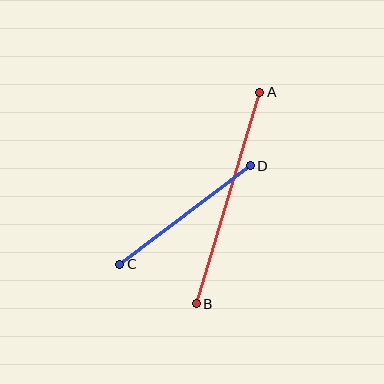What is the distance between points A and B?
The distance is approximately 221 pixels.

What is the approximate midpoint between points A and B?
The midpoint is at approximately (228, 198) pixels.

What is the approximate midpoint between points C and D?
The midpoint is at approximately (185, 215) pixels.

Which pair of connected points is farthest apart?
Points A and B are farthest apart.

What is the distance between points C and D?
The distance is approximately 163 pixels.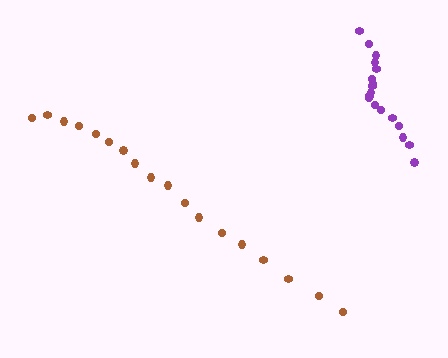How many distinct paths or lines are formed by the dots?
There are 2 distinct paths.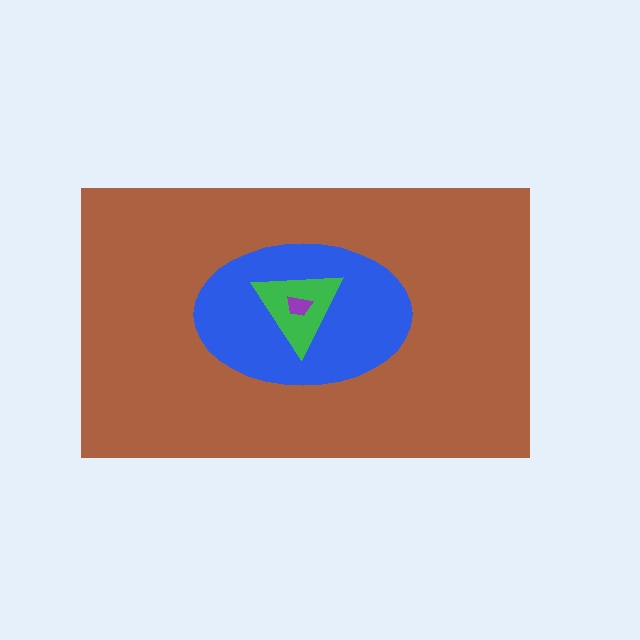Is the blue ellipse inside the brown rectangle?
Yes.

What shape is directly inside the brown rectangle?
The blue ellipse.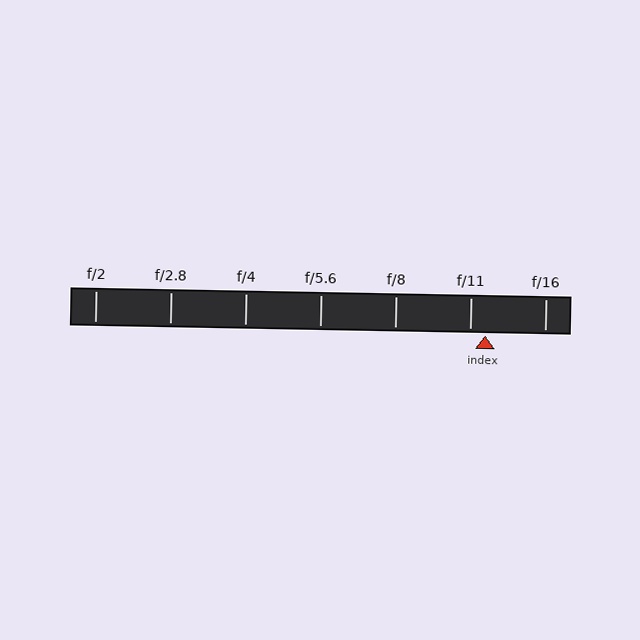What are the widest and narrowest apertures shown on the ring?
The widest aperture shown is f/2 and the narrowest is f/16.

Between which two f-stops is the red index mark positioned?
The index mark is between f/11 and f/16.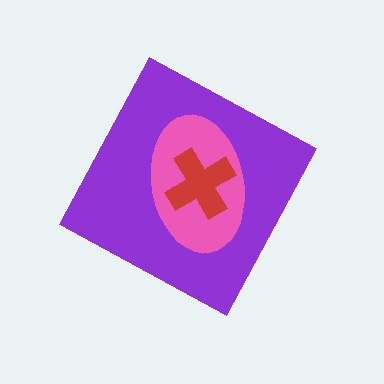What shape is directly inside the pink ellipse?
The red cross.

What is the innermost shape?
The red cross.